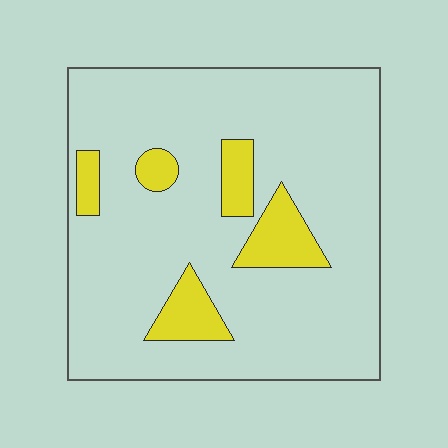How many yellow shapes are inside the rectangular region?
5.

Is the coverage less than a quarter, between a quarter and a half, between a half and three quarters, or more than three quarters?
Less than a quarter.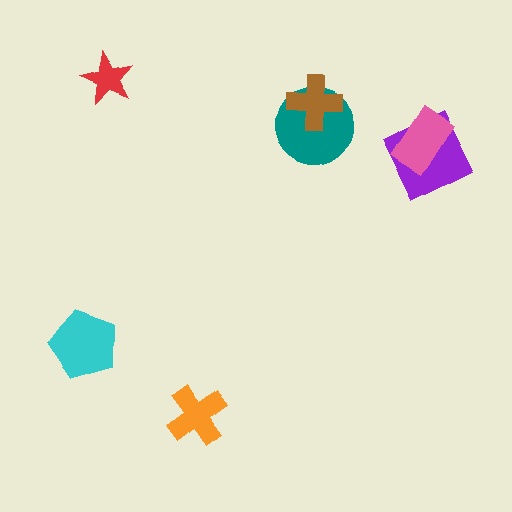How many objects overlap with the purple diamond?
1 object overlaps with the purple diamond.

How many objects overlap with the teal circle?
1 object overlaps with the teal circle.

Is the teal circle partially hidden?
Yes, it is partially covered by another shape.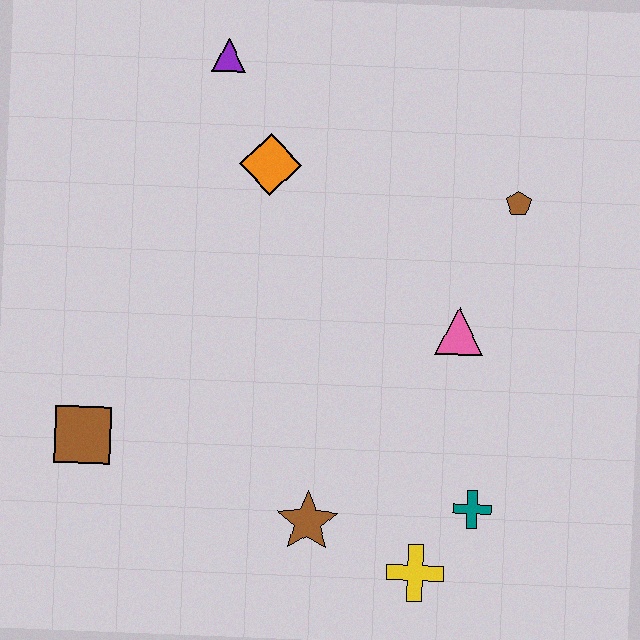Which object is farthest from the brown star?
The purple triangle is farthest from the brown star.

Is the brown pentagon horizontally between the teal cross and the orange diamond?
No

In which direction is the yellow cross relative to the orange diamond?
The yellow cross is below the orange diamond.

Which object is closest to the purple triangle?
The orange diamond is closest to the purple triangle.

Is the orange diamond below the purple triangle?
Yes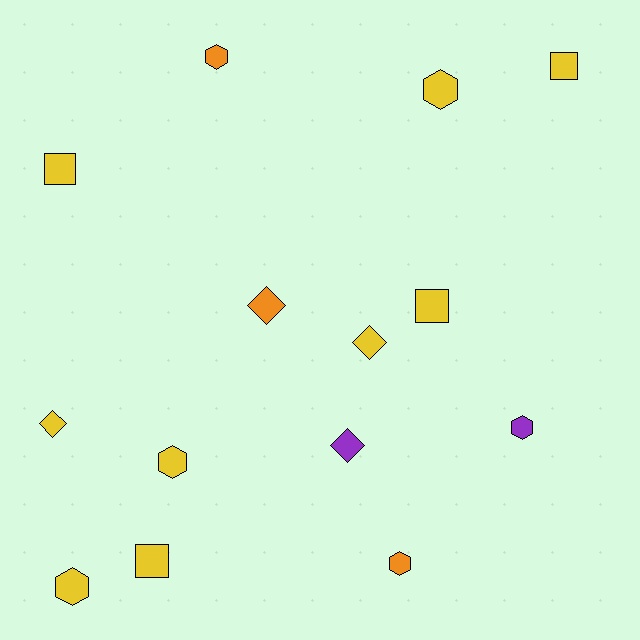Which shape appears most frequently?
Hexagon, with 6 objects.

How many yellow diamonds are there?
There are 2 yellow diamonds.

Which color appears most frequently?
Yellow, with 9 objects.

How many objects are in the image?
There are 14 objects.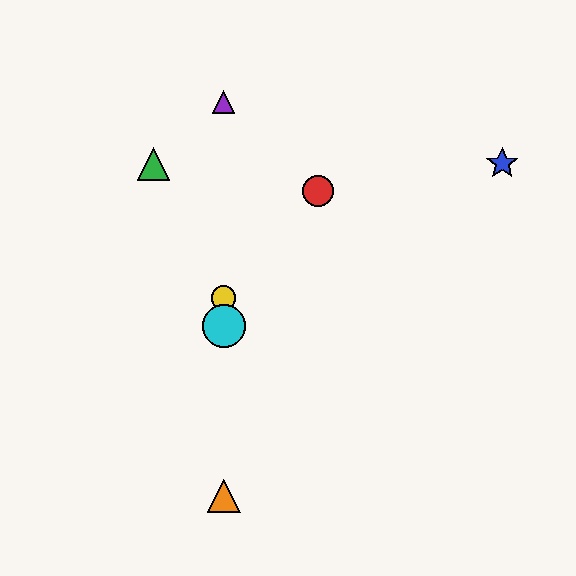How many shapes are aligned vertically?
4 shapes (the yellow circle, the purple triangle, the orange triangle, the cyan circle) are aligned vertically.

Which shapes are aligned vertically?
The yellow circle, the purple triangle, the orange triangle, the cyan circle are aligned vertically.